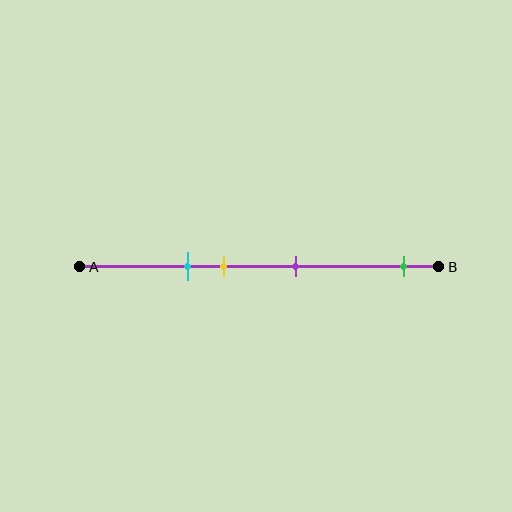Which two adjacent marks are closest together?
The cyan and yellow marks are the closest adjacent pair.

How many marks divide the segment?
There are 4 marks dividing the segment.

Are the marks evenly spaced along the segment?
No, the marks are not evenly spaced.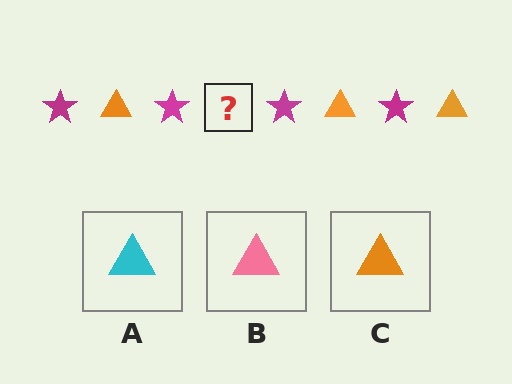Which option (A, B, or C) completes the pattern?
C.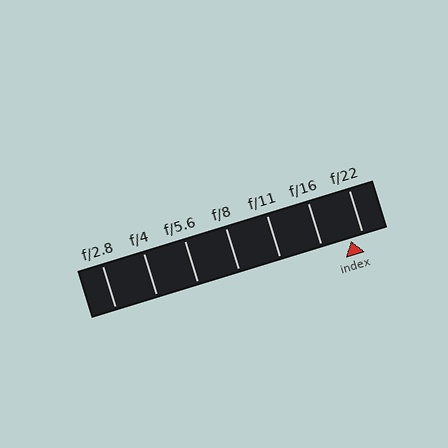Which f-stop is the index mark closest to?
The index mark is closest to f/22.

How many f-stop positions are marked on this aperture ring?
There are 7 f-stop positions marked.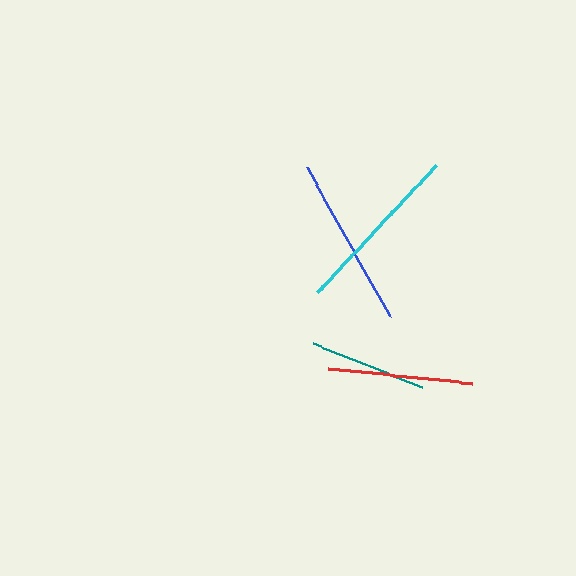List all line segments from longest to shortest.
From longest to shortest: cyan, blue, red, teal.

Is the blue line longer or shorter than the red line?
The blue line is longer than the red line.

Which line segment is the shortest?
The teal line is the shortest at approximately 117 pixels.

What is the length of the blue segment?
The blue segment is approximately 171 pixels long.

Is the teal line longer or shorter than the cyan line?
The cyan line is longer than the teal line.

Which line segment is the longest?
The cyan line is the longest at approximately 174 pixels.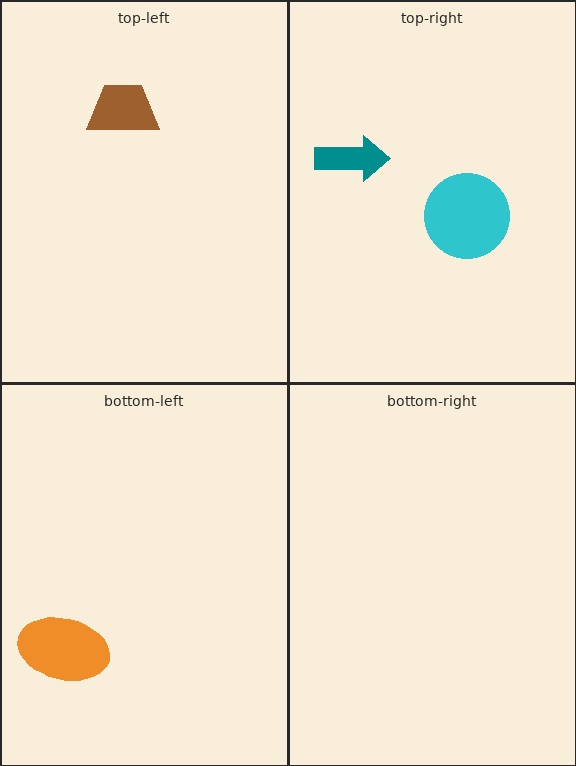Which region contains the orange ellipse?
The bottom-left region.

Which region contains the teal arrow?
The top-right region.